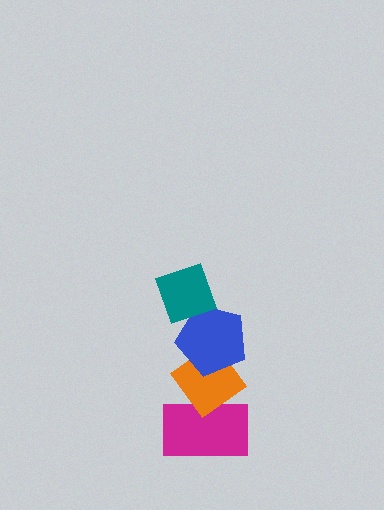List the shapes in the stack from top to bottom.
From top to bottom: the teal diamond, the blue pentagon, the orange diamond, the magenta rectangle.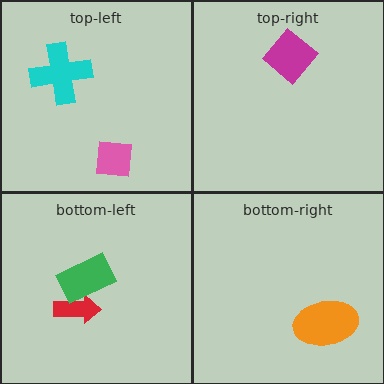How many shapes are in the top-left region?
2.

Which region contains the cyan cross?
The top-left region.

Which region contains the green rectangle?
The bottom-left region.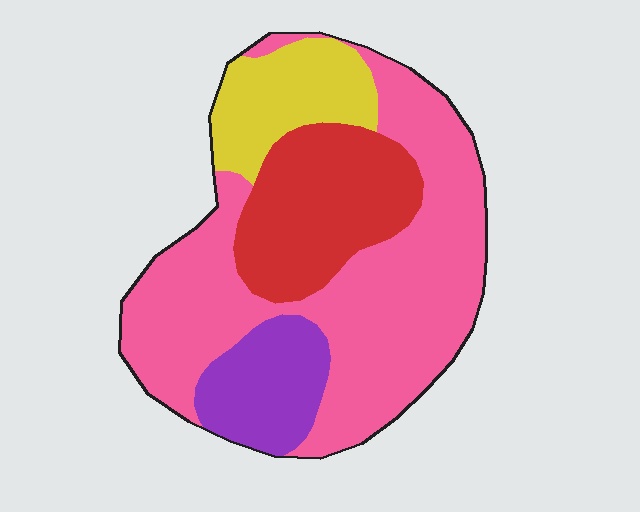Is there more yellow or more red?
Red.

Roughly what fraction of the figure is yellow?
Yellow takes up about one eighth (1/8) of the figure.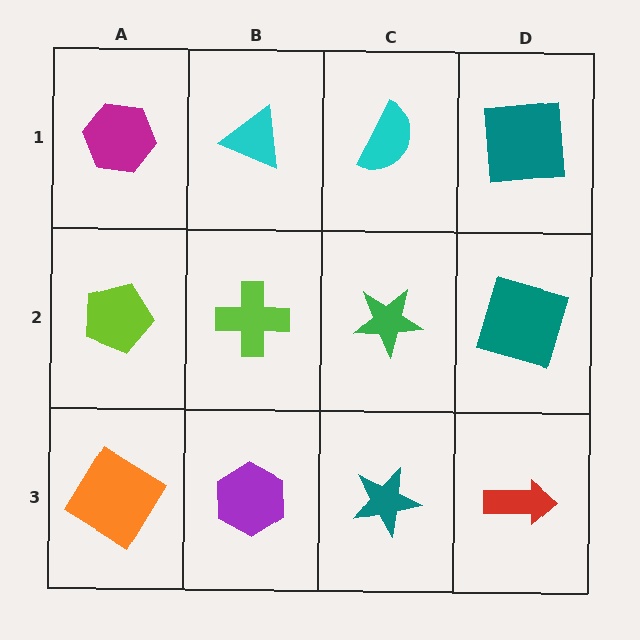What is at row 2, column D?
A teal square.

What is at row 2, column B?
A lime cross.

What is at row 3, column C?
A teal star.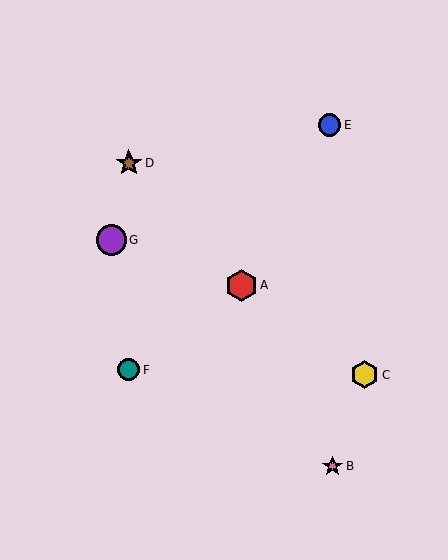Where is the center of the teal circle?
The center of the teal circle is at (129, 370).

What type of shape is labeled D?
Shape D is a brown star.